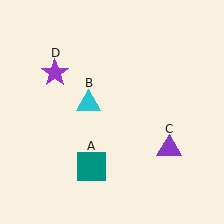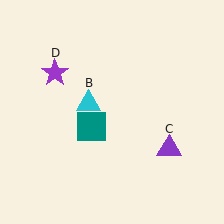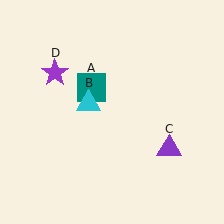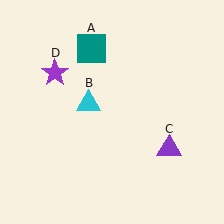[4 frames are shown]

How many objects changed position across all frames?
1 object changed position: teal square (object A).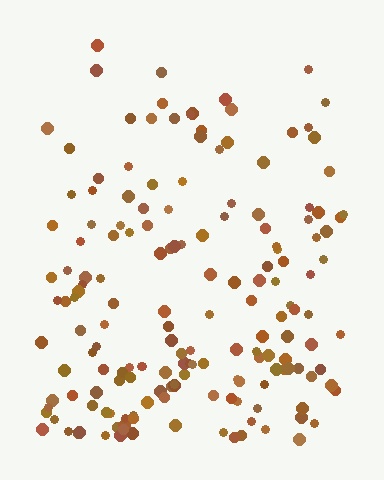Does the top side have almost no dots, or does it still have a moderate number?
Still a moderate number, just noticeably fewer than the bottom.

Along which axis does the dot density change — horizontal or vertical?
Vertical.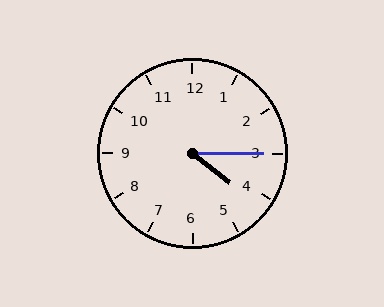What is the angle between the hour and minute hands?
Approximately 38 degrees.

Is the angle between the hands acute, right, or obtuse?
It is acute.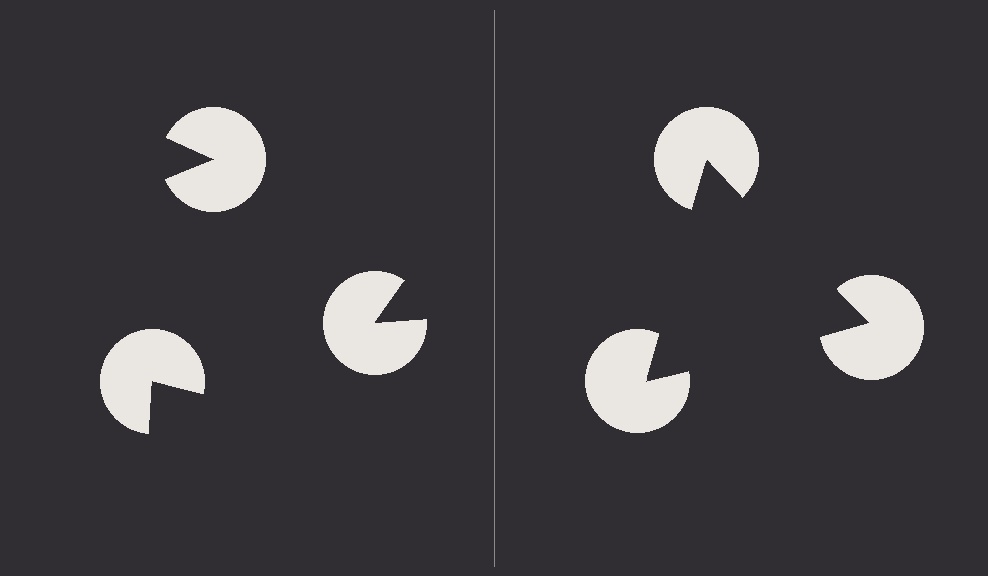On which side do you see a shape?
An illusory triangle appears on the right side. On the left side the wedge cuts are rotated, so no coherent shape forms.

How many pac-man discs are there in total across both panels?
6 — 3 on each side.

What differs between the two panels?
The pac-man discs are positioned identically on both sides; only the wedge orientations differ. On the right they align to a triangle; on the left they are misaligned.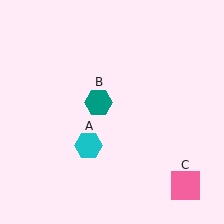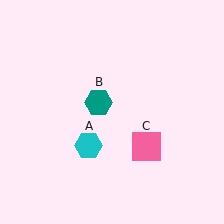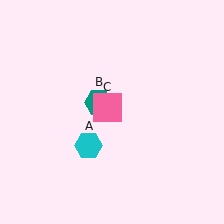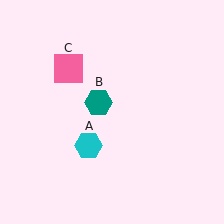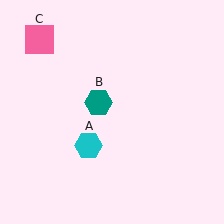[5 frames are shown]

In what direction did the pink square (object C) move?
The pink square (object C) moved up and to the left.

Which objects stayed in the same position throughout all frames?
Cyan hexagon (object A) and teal hexagon (object B) remained stationary.